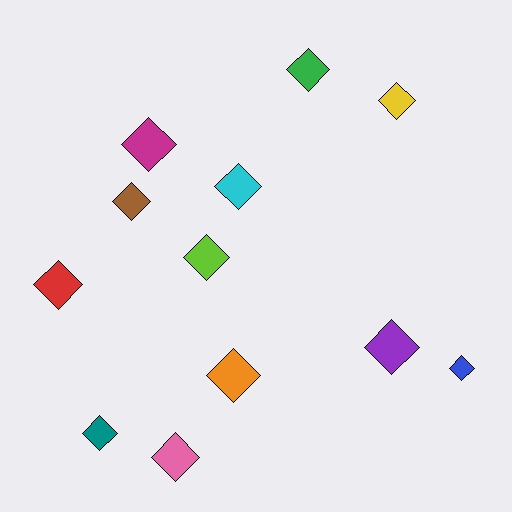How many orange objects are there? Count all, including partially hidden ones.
There is 1 orange object.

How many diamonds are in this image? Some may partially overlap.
There are 12 diamonds.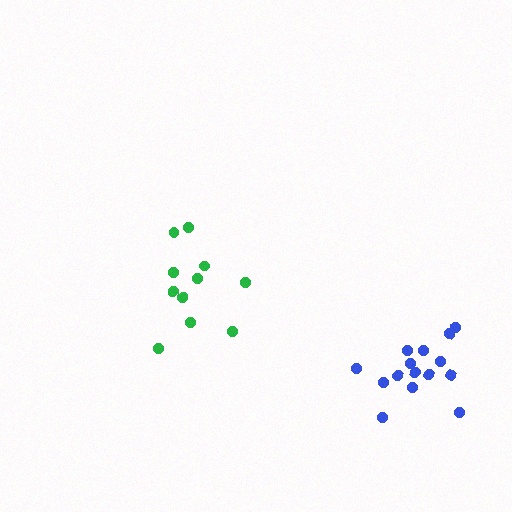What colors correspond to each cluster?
The clusters are colored: blue, green.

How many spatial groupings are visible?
There are 2 spatial groupings.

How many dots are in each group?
Group 1: 15 dots, Group 2: 11 dots (26 total).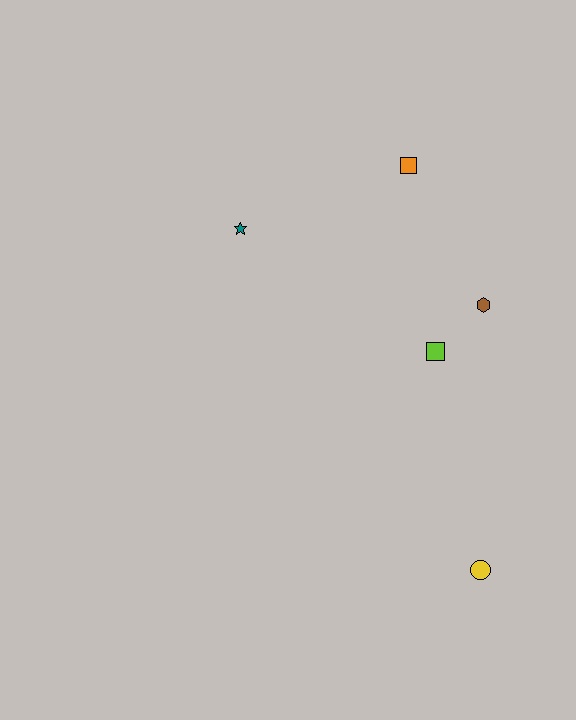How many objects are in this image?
There are 5 objects.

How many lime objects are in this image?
There is 1 lime object.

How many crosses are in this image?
There are no crosses.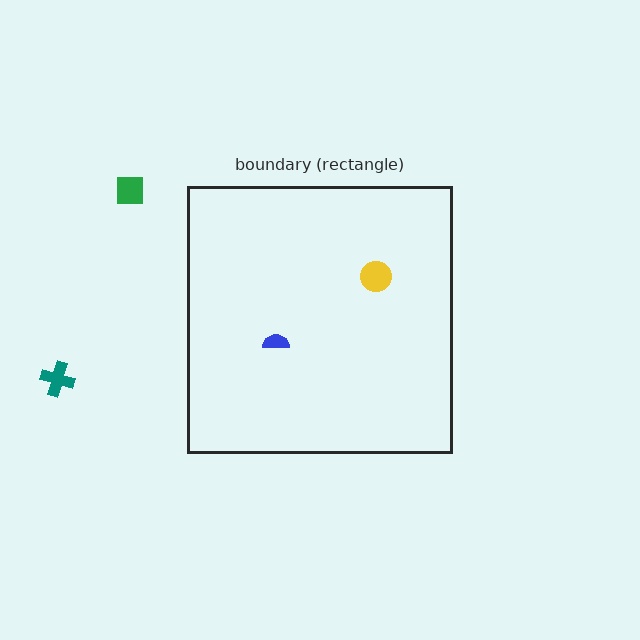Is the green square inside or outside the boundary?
Outside.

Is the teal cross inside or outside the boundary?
Outside.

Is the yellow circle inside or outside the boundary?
Inside.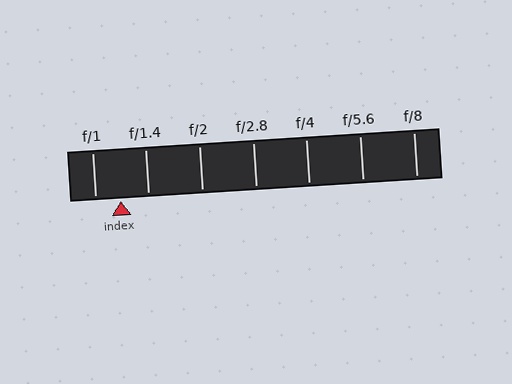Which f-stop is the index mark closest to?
The index mark is closest to f/1.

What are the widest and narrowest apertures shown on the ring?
The widest aperture shown is f/1 and the narrowest is f/8.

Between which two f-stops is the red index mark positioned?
The index mark is between f/1 and f/1.4.